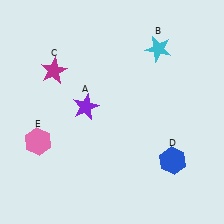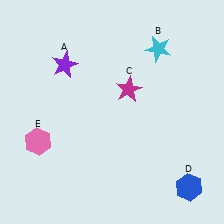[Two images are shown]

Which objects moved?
The objects that moved are: the purple star (A), the magenta star (C), the blue hexagon (D).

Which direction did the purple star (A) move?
The purple star (A) moved up.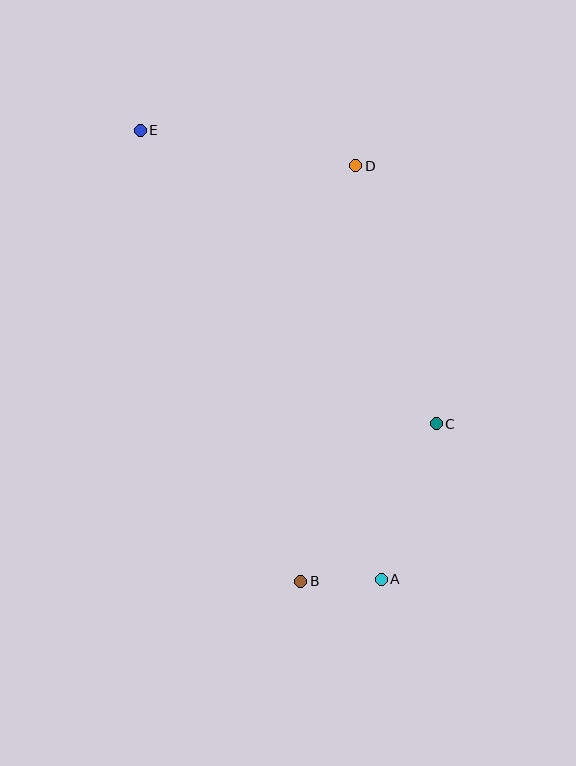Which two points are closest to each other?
Points A and B are closest to each other.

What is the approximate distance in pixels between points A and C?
The distance between A and C is approximately 165 pixels.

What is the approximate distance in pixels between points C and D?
The distance between C and D is approximately 270 pixels.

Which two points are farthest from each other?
Points A and E are farthest from each other.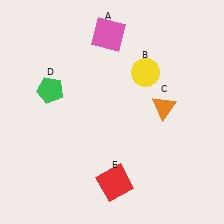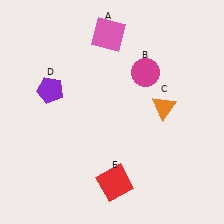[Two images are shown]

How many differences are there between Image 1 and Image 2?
There are 2 differences between the two images.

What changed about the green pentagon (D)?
In Image 1, D is green. In Image 2, it changed to purple.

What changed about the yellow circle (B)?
In Image 1, B is yellow. In Image 2, it changed to magenta.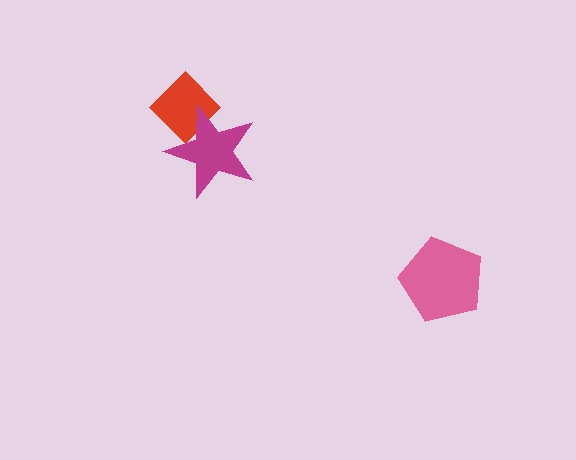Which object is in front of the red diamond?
The magenta star is in front of the red diamond.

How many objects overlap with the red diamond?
1 object overlaps with the red diamond.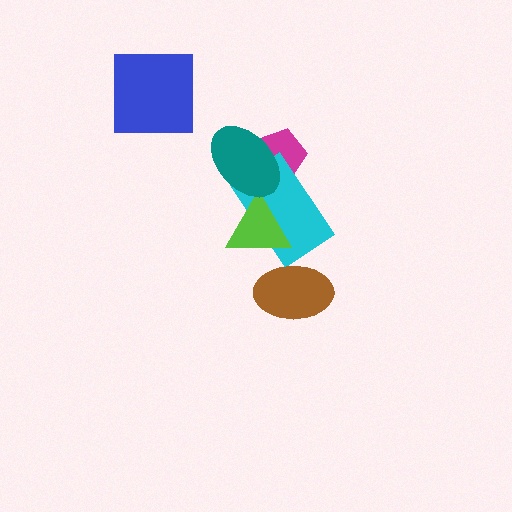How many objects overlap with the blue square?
0 objects overlap with the blue square.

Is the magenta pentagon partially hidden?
Yes, it is partially covered by another shape.